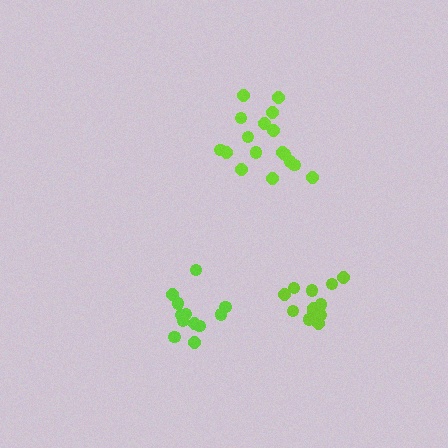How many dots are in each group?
Group 1: 12 dots, Group 2: 14 dots, Group 3: 17 dots (43 total).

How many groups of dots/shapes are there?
There are 3 groups.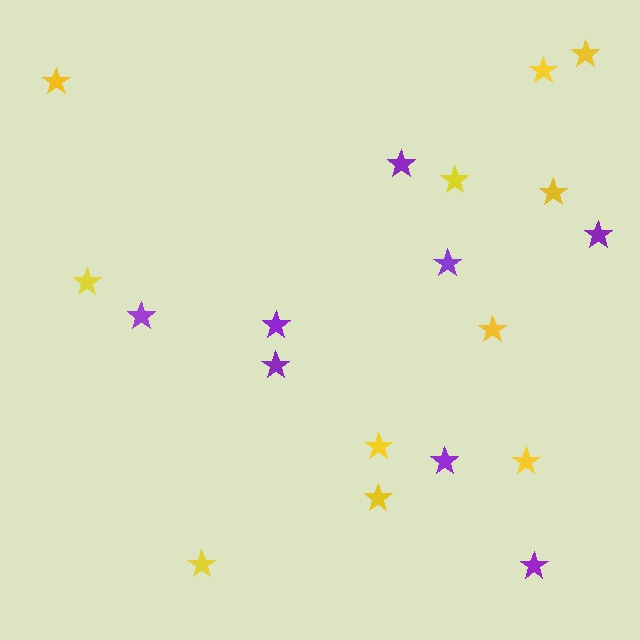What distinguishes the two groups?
There are 2 groups: one group of yellow stars (11) and one group of purple stars (8).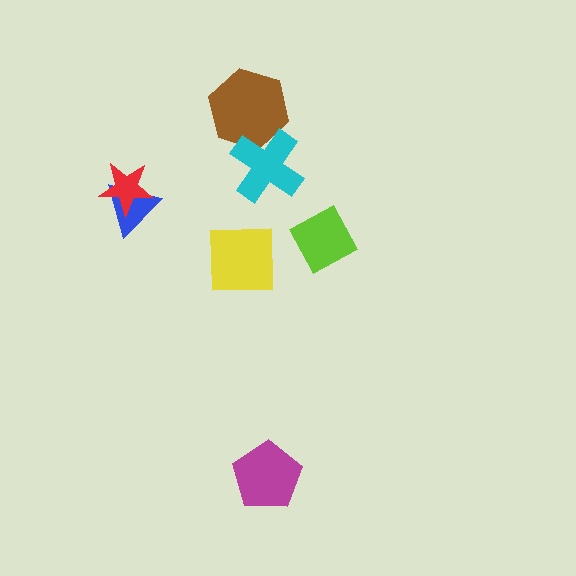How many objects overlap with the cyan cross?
1 object overlaps with the cyan cross.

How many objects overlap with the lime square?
0 objects overlap with the lime square.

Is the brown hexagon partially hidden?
Yes, it is partially covered by another shape.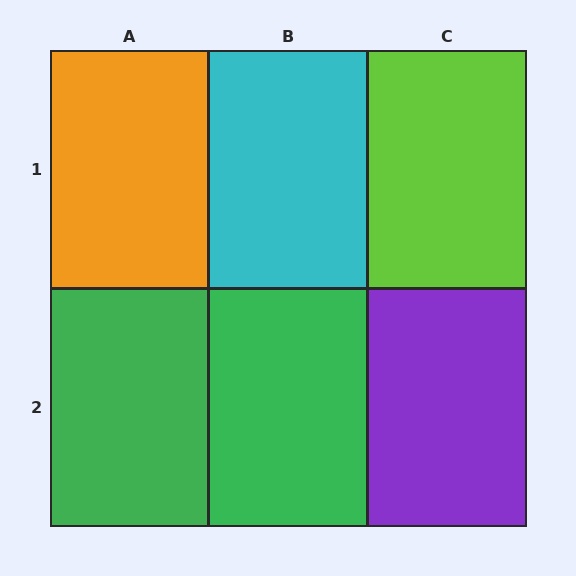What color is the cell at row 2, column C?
Purple.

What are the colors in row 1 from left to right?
Orange, cyan, lime.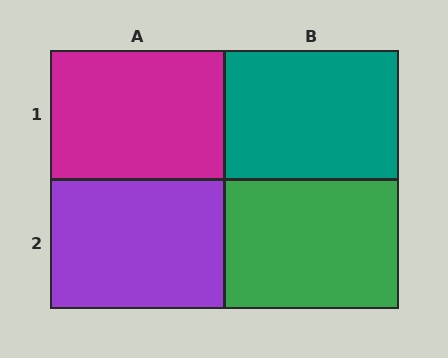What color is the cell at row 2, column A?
Purple.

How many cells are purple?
1 cell is purple.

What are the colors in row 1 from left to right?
Magenta, teal.